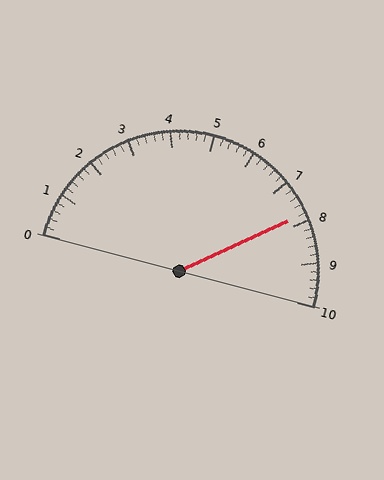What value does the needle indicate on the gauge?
The needle indicates approximately 7.8.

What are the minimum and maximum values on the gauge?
The gauge ranges from 0 to 10.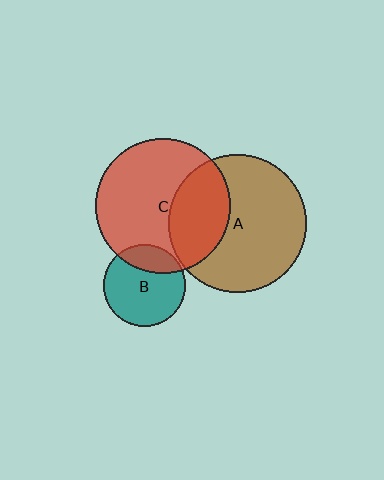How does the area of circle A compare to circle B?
Approximately 2.8 times.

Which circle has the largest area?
Circle A (brown).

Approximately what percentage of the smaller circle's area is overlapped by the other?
Approximately 35%.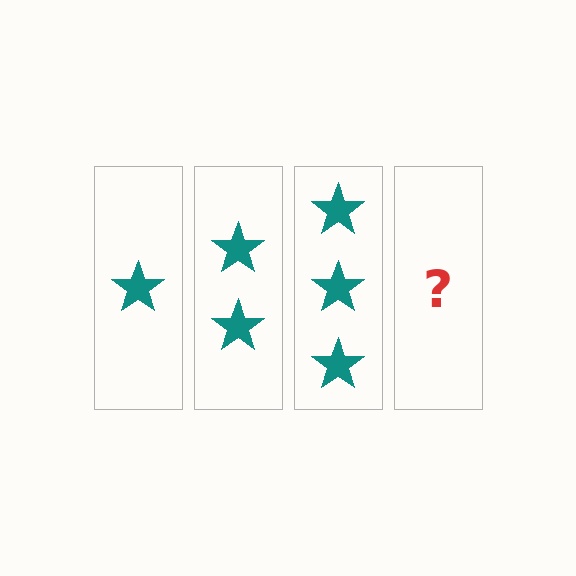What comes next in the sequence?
The next element should be 4 stars.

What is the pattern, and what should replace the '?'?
The pattern is that each step adds one more star. The '?' should be 4 stars.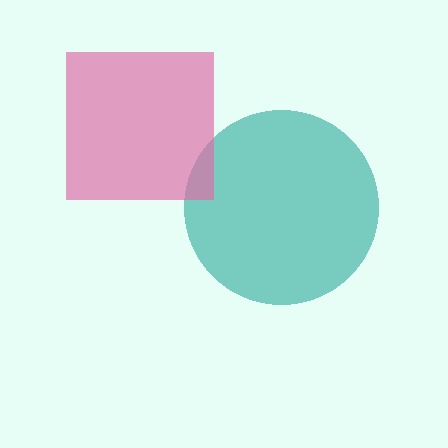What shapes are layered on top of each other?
The layered shapes are: a teal circle, a pink square.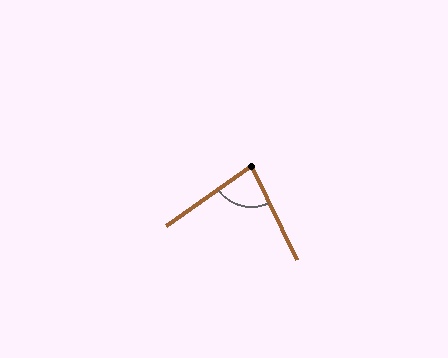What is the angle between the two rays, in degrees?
Approximately 80 degrees.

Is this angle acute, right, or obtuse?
It is acute.